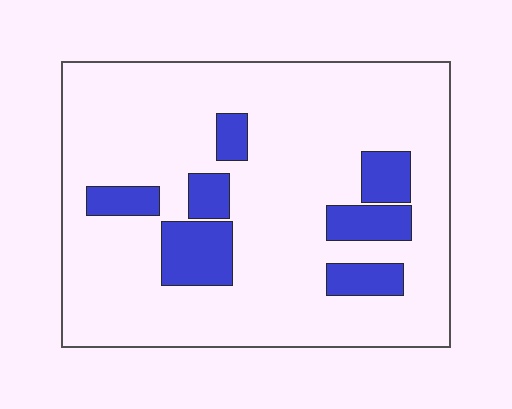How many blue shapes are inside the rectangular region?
7.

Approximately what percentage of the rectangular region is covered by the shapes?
Approximately 15%.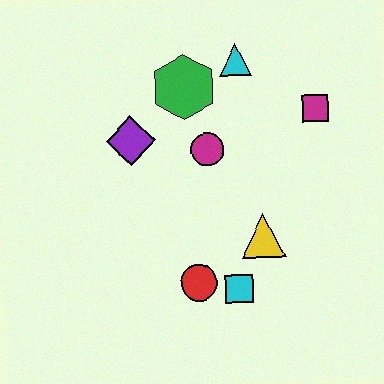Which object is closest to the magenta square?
The cyan triangle is closest to the magenta square.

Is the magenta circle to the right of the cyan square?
No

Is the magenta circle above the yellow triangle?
Yes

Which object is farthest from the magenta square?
The red circle is farthest from the magenta square.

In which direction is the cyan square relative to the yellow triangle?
The cyan square is below the yellow triangle.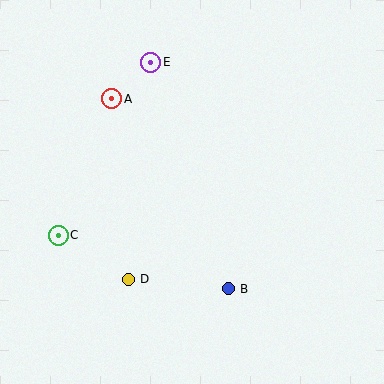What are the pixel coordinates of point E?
Point E is at (151, 62).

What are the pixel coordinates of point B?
Point B is at (228, 289).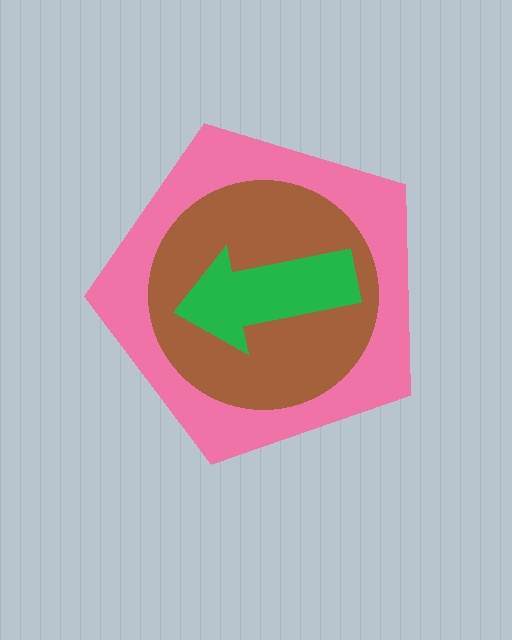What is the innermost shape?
The green arrow.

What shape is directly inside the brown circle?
The green arrow.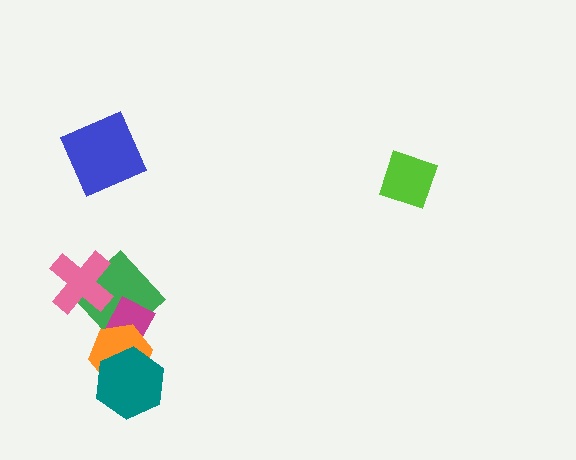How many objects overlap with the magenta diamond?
2 objects overlap with the magenta diamond.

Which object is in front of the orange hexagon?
The teal hexagon is in front of the orange hexagon.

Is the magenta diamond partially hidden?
Yes, it is partially covered by another shape.